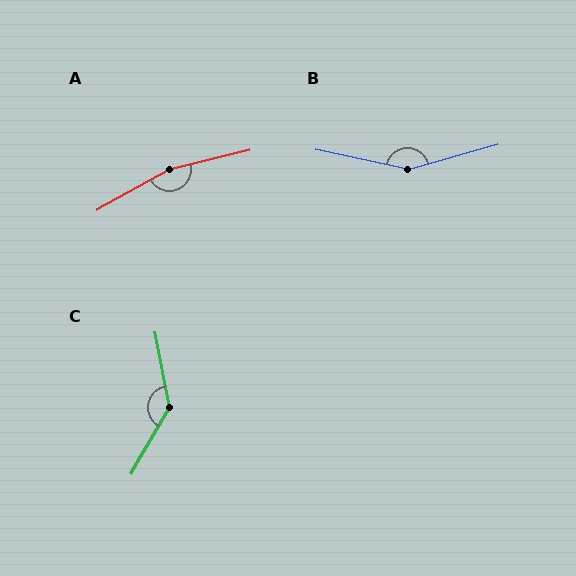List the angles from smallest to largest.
C (140°), B (152°), A (164°).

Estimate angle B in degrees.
Approximately 152 degrees.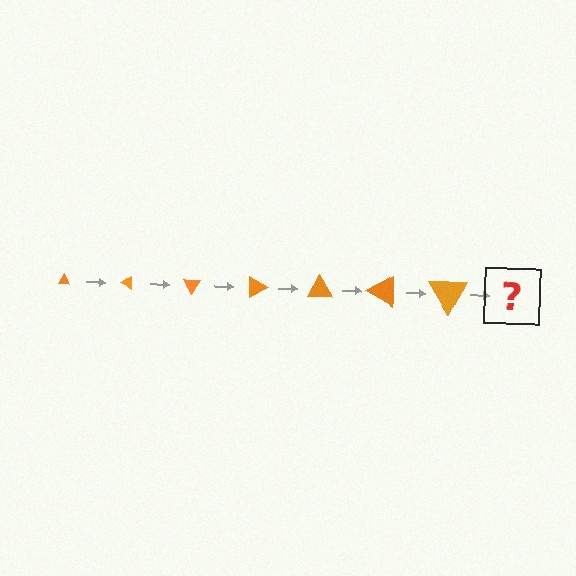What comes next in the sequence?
The next element should be a triangle, larger than the previous one and rotated 210 degrees from the start.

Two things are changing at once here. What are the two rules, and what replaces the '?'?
The two rules are that the triangle grows larger each step and it rotates 30 degrees each step. The '?' should be a triangle, larger than the previous one and rotated 210 degrees from the start.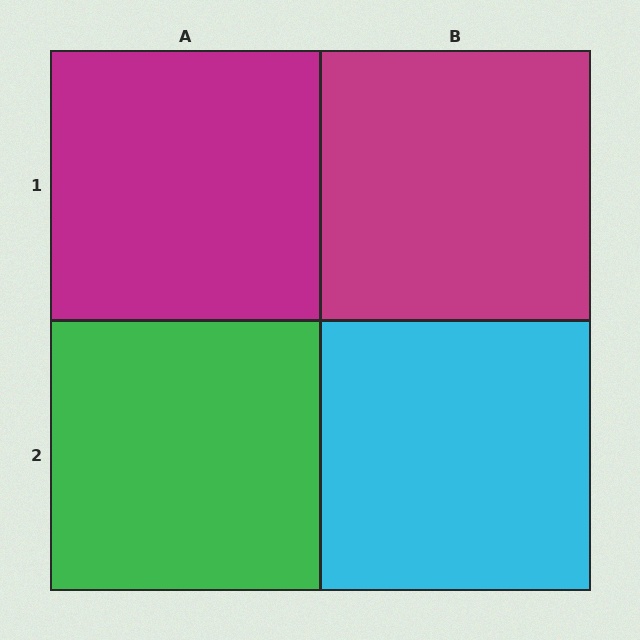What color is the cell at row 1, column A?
Magenta.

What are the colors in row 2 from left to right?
Green, cyan.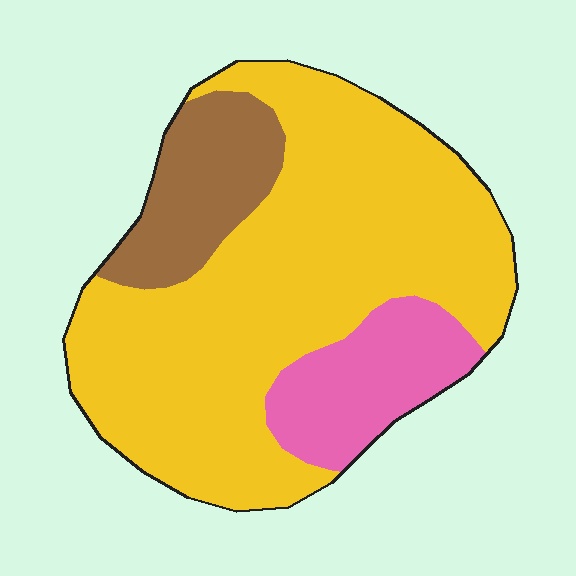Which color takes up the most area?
Yellow, at roughly 70%.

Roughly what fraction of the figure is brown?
Brown covers roughly 15% of the figure.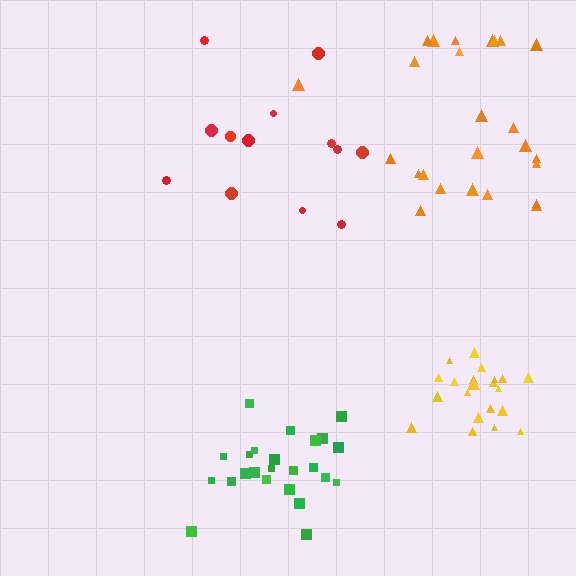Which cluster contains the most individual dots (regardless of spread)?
Orange (25).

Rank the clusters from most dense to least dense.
yellow, green, orange, red.